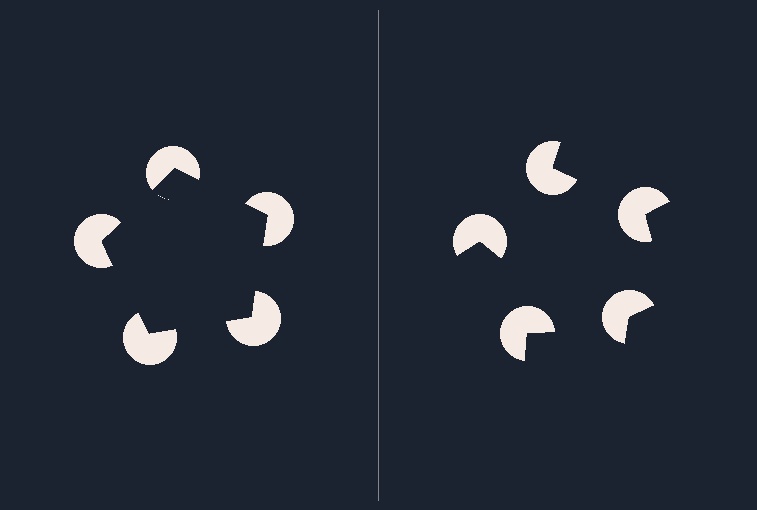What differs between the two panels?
The pac-man discs are positioned identically on both sides; only the wedge orientations differ. On the left they align to a pentagon; on the right they are misaligned.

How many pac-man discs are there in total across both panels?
10 — 5 on each side.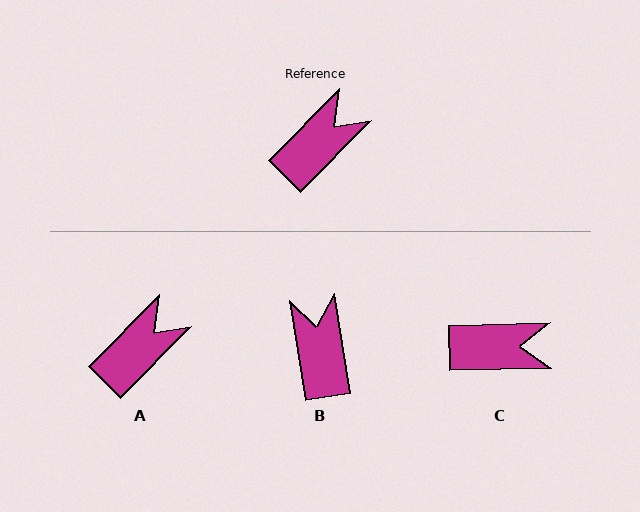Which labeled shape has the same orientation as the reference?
A.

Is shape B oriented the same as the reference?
No, it is off by about 53 degrees.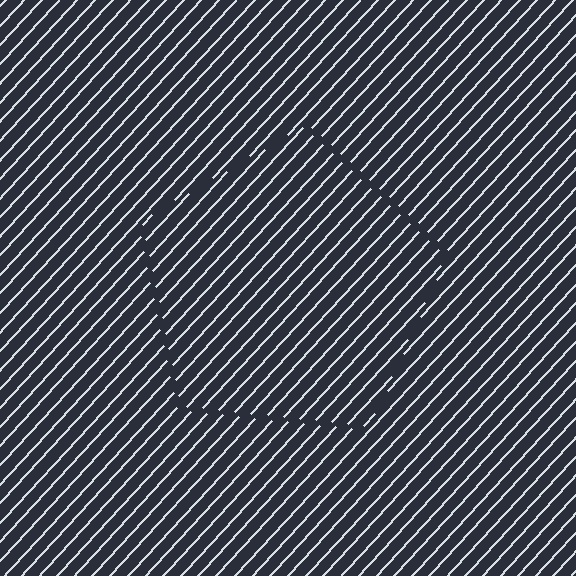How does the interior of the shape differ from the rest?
The interior of the shape contains the same grating, shifted by half a period — the contour is defined by the phase discontinuity where line-ends from the inner and outer gratings abut.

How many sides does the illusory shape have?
5 sides — the line-ends trace a pentagon.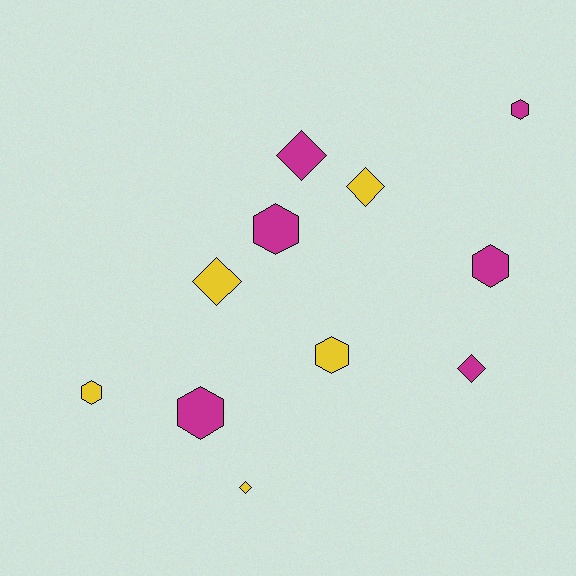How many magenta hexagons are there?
There are 4 magenta hexagons.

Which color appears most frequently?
Magenta, with 6 objects.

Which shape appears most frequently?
Hexagon, with 6 objects.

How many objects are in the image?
There are 11 objects.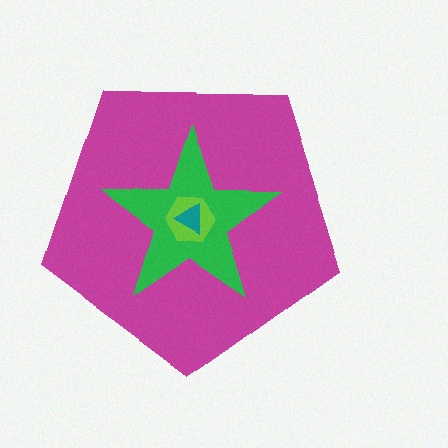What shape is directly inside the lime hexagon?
The teal triangle.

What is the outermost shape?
The magenta pentagon.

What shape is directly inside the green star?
The lime hexagon.